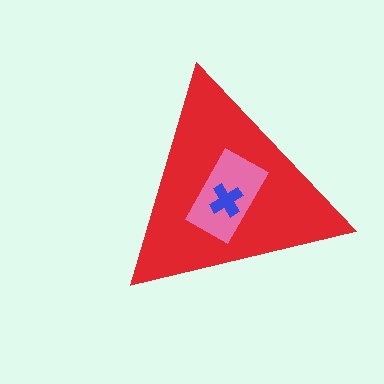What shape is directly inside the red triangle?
The pink rectangle.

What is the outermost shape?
The red triangle.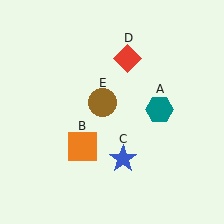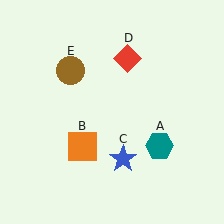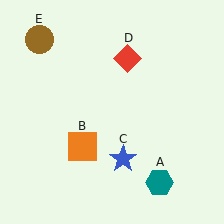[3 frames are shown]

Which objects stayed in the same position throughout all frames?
Orange square (object B) and blue star (object C) and red diamond (object D) remained stationary.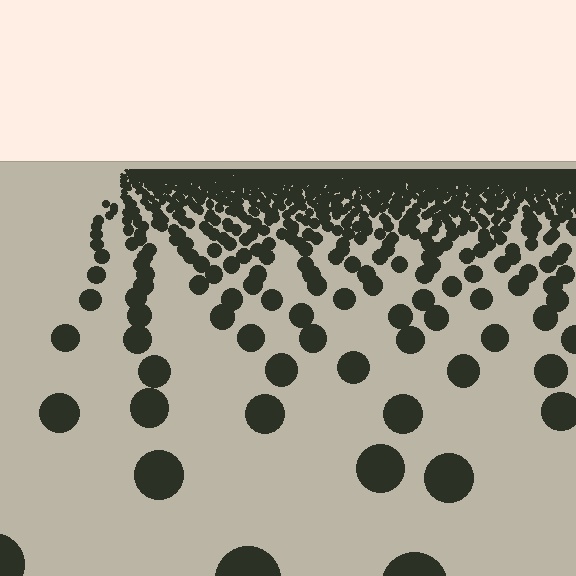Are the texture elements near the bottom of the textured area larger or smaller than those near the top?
Larger. Near the bottom, elements are closer to the viewer and appear at a bigger on-screen size.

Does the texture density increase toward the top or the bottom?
Density increases toward the top.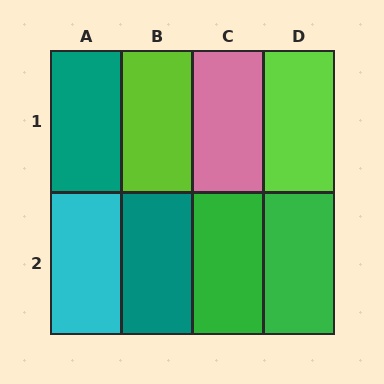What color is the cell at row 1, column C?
Pink.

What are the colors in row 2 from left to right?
Cyan, teal, green, green.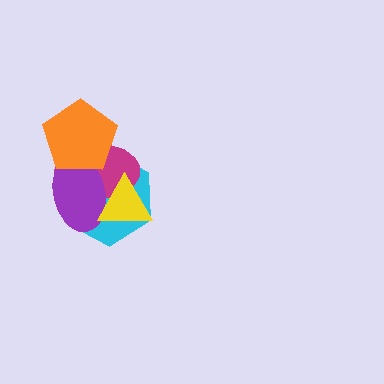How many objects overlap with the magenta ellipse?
4 objects overlap with the magenta ellipse.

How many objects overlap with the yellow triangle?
3 objects overlap with the yellow triangle.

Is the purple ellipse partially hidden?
Yes, it is partially covered by another shape.